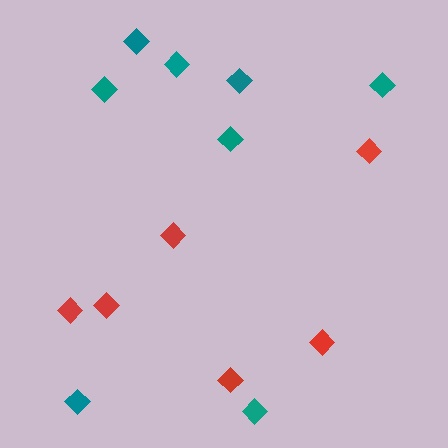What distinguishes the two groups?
There are 2 groups: one group of teal diamonds (8) and one group of red diamonds (6).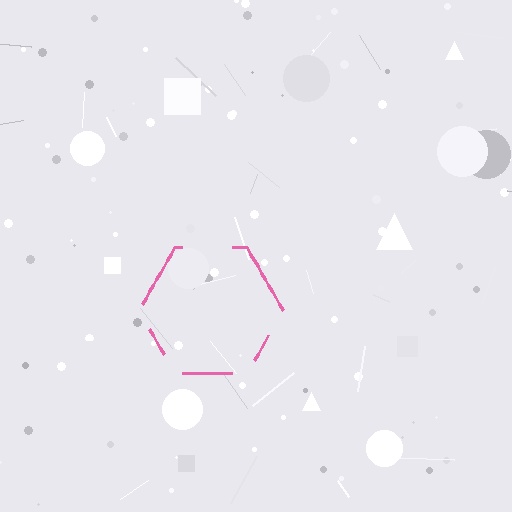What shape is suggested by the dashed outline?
The dashed outline suggests a hexagon.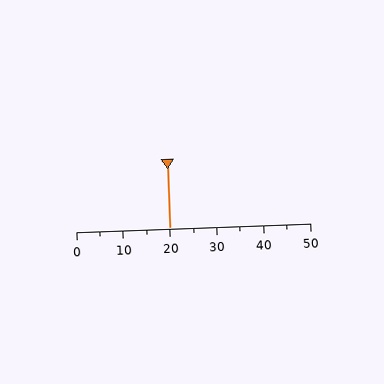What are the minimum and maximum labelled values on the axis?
The axis runs from 0 to 50.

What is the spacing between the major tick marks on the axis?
The major ticks are spaced 10 apart.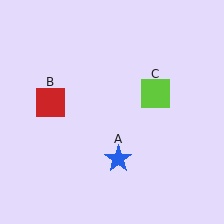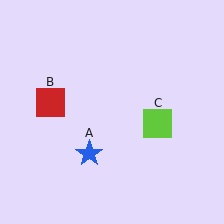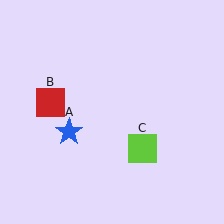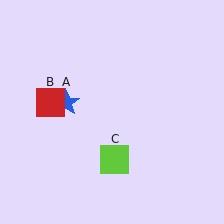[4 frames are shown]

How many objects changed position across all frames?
2 objects changed position: blue star (object A), lime square (object C).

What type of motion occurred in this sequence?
The blue star (object A), lime square (object C) rotated clockwise around the center of the scene.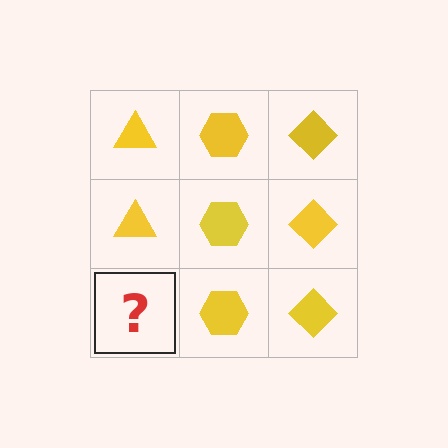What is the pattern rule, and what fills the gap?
The rule is that each column has a consistent shape. The gap should be filled with a yellow triangle.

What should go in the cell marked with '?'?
The missing cell should contain a yellow triangle.